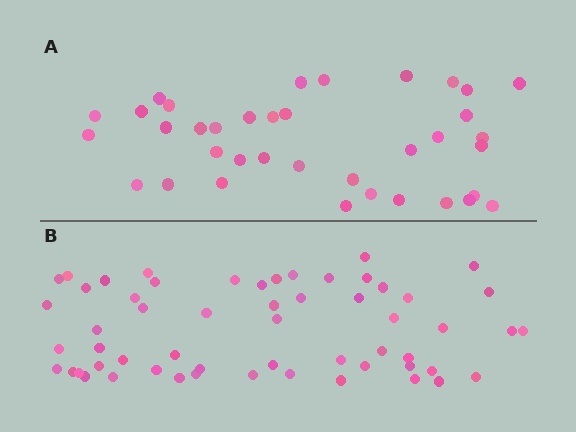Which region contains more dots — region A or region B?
Region B (the bottom region) has more dots.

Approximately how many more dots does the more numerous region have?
Region B has approximately 20 more dots than region A.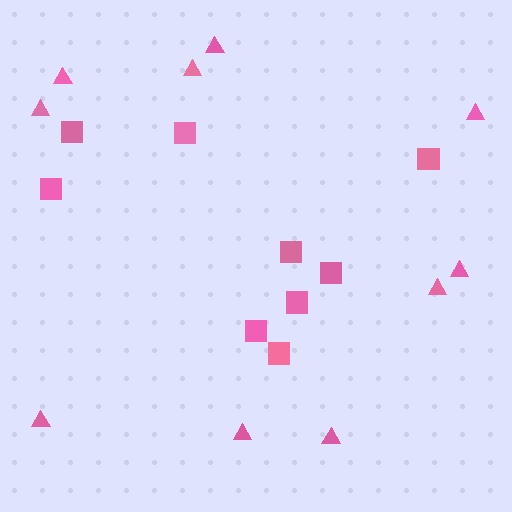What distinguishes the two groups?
There are 2 groups: one group of squares (9) and one group of triangles (10).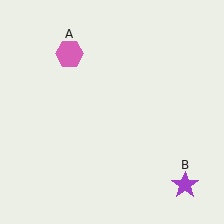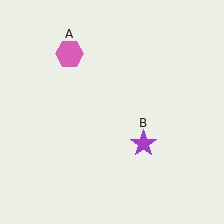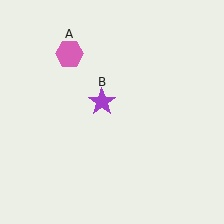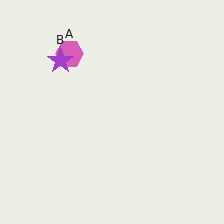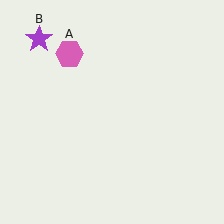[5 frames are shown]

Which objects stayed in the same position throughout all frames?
Pink hexagon (object A) remained stationary.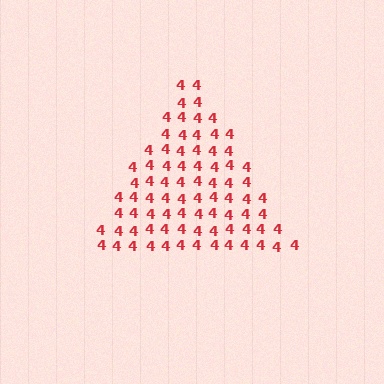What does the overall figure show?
The overall figure shows a triangle.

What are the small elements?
The small elements are digit 4's.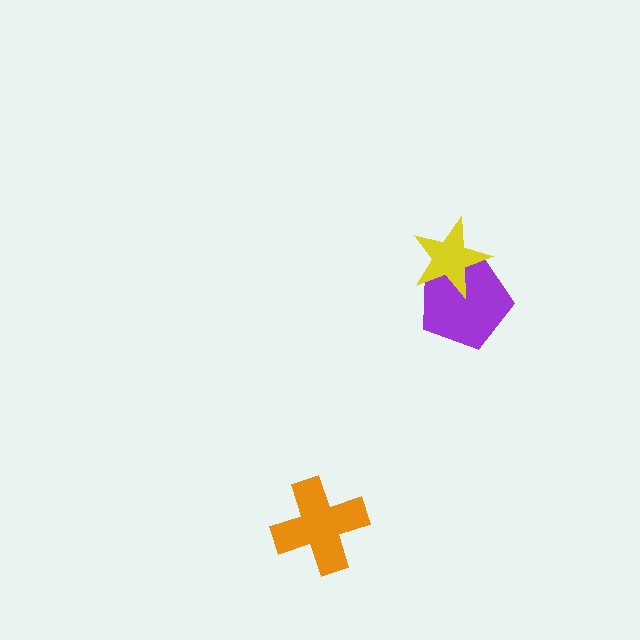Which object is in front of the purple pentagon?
The yellow star is in front of the purple pentagon.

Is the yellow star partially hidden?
No, no other shape covers it.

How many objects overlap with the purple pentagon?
1 object overlaps with the purple pentagon.